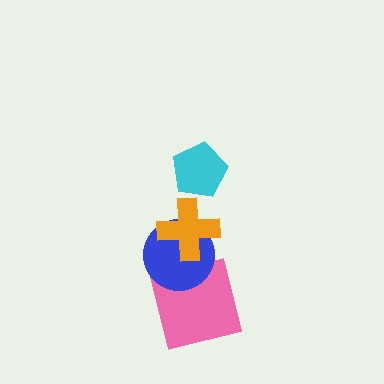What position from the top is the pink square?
The pink square is 4th from the top.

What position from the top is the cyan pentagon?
The cyan pentagon is 1st from the top.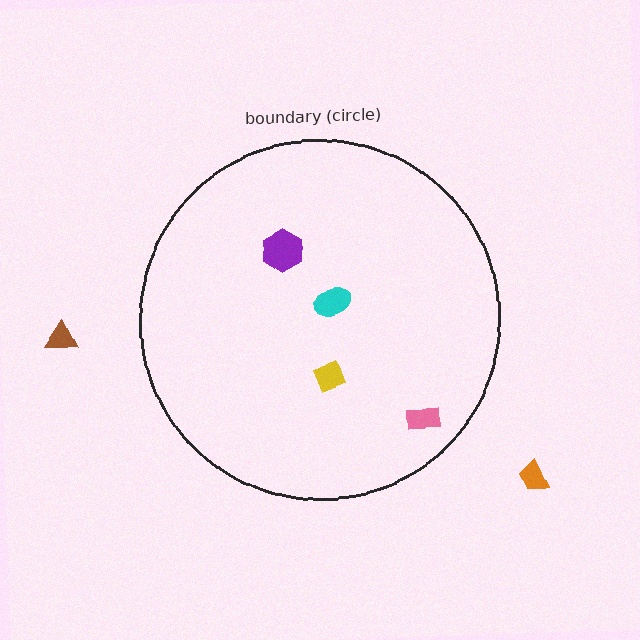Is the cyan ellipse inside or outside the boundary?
Inside.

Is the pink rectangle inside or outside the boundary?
Inside.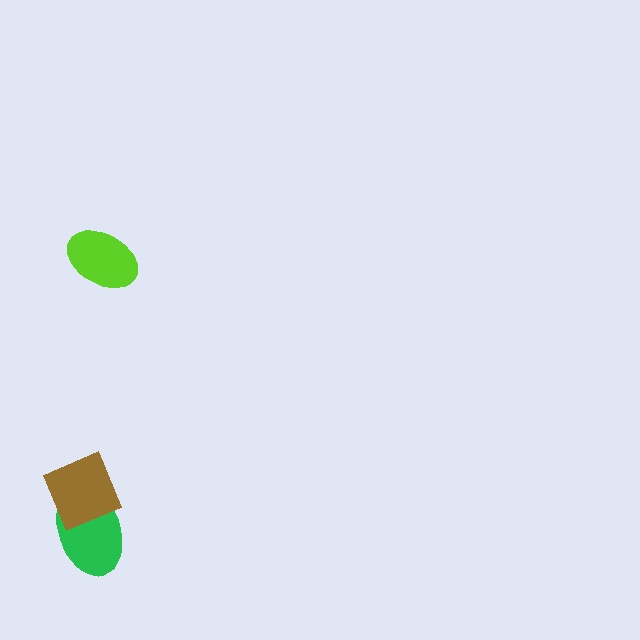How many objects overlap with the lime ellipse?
0 objects overlap with the lime ellipse.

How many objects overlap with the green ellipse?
1 object overlaps with the green ellipse.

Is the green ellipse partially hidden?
Yes, it is partially covered by another shape.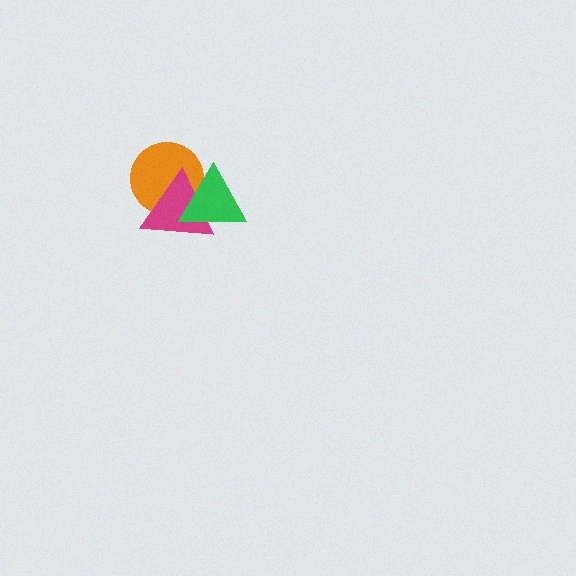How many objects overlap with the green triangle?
2 objects overlap with the green triangle.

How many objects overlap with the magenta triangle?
2 objects overlap with the magenta triangle.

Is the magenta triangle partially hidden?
Yes, it is partially covered by another shape.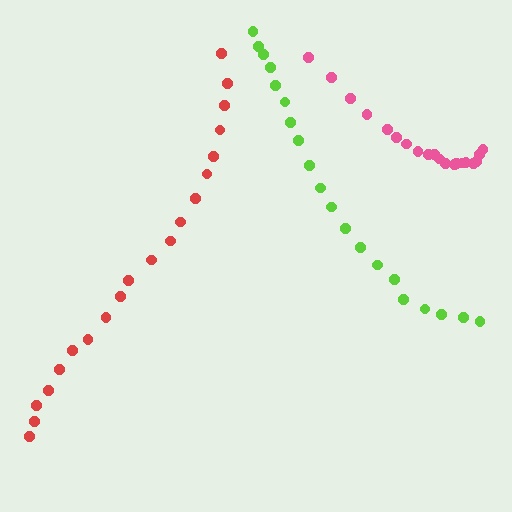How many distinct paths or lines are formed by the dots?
There are 3 distinct paths.